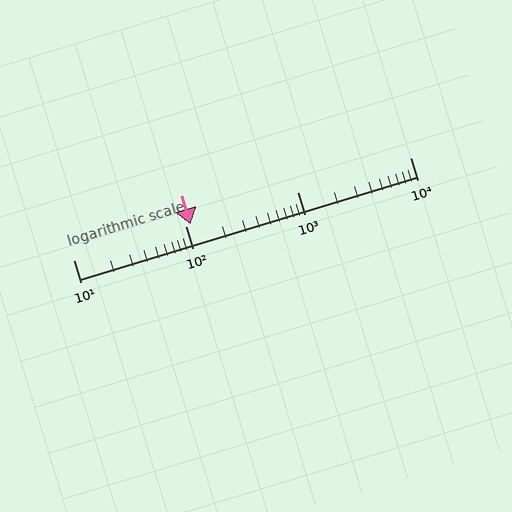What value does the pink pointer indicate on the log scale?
The pointer indicates approximately 110.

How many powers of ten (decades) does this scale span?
The scale spans 3 decades, from 10 to 10000.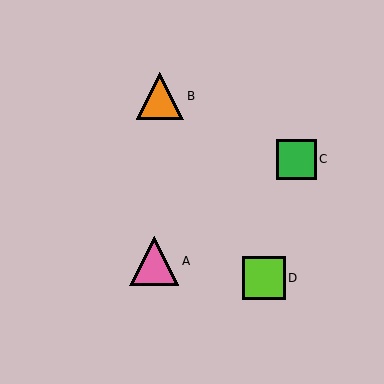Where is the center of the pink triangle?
The center of the pink triangle is at (154, 261).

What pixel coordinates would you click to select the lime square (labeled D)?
Click at (264, 278) to select the lime square D.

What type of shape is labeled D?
Shape D is a lime square.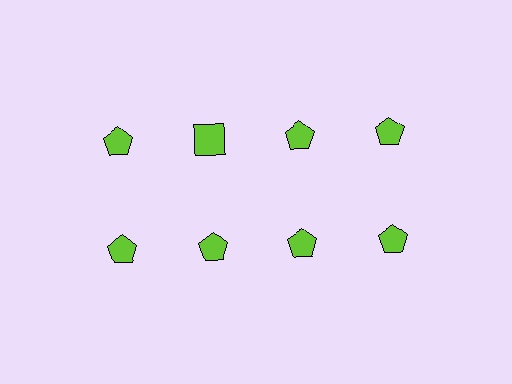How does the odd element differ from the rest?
It has a different shape: square instead of pentagon.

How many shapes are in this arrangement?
There are 8 shapes arranged in a grid pattern.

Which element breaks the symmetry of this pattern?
The lime square in the top row, second from left column breaks the symmetry. All other shapes are lime pentagons.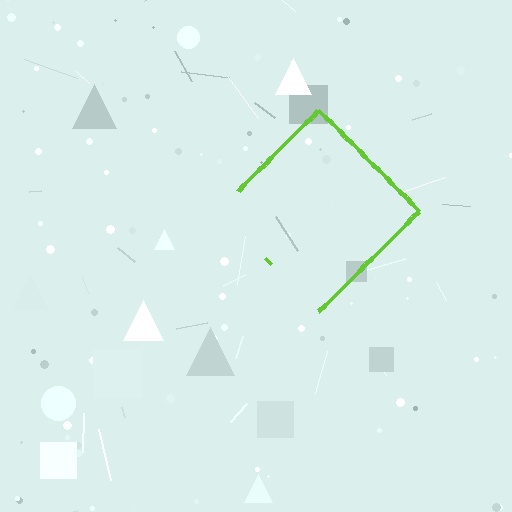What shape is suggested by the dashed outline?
The dashed outline suggests a diamond.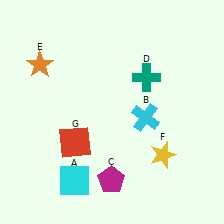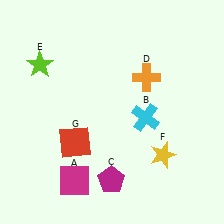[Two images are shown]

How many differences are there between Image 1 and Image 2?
There are 3 differences between the two images.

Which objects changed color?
A changed from cyan to magenta. D changed from teal to orange. E changed from orange to lime.